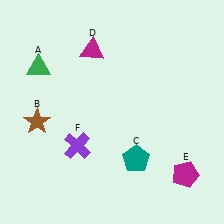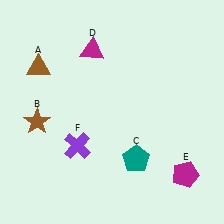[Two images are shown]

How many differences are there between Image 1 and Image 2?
There is 1 difference between the two images.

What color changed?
The triangle (A) changed from green in Image 1 to brown in Image 2.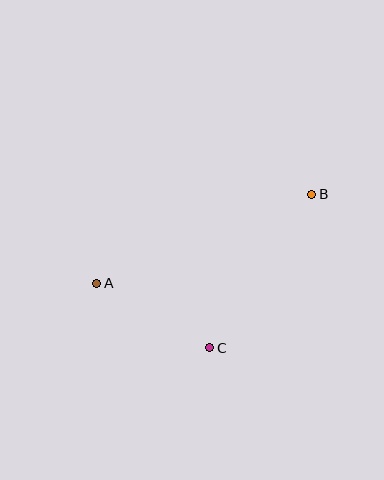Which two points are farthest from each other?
Points A and B are farthest from each other.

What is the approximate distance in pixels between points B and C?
The distance between B and C is approximately 185 pixels.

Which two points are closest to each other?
Points A and C are closest to each other.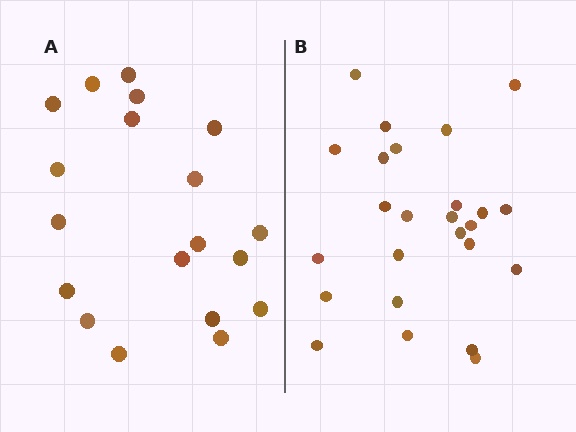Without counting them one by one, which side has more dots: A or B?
Region B (the right region) has more dots.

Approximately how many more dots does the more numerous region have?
Region B has about 6 more dots than region A.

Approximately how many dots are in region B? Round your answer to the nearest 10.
About 20 dots. (The exact count is 25, which rounds to 20.)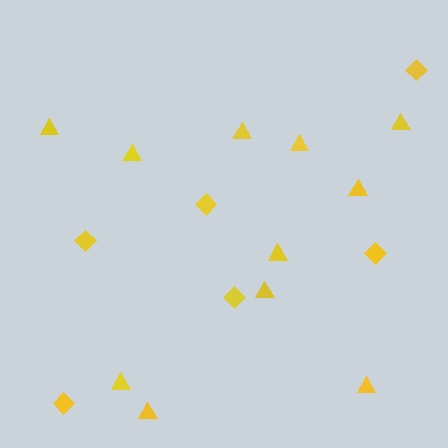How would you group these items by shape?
There are 2 groups: one group of diamonds (6) and one group of triangles (11).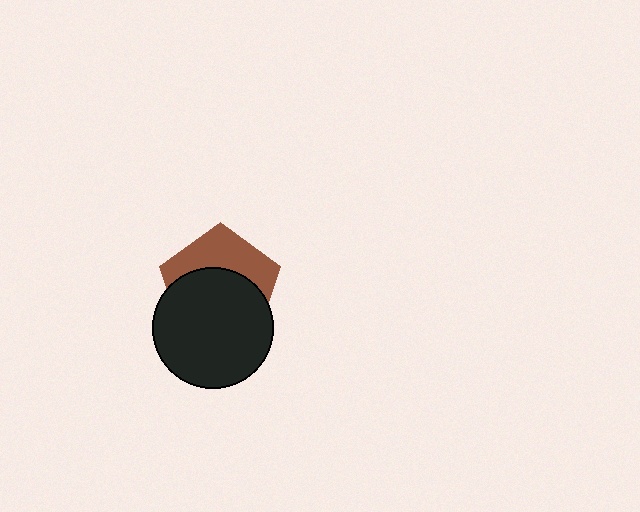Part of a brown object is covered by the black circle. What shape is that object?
It is a pentagon.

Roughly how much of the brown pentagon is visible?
A small part of it is visible (roughly 41%).